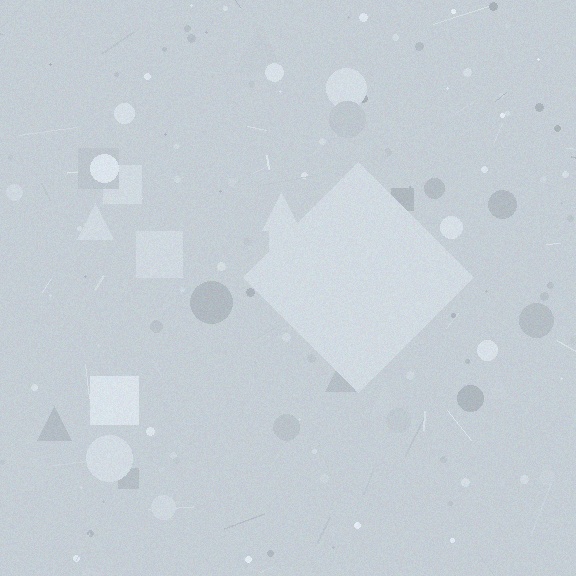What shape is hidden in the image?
A diamond is hidden in the image.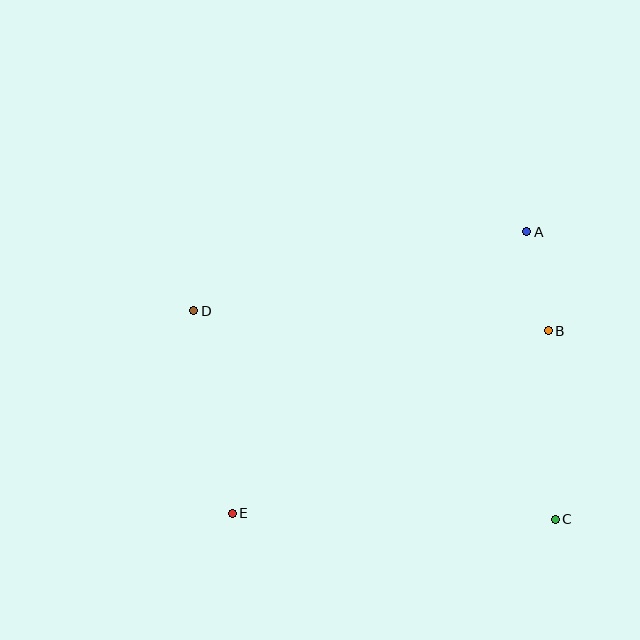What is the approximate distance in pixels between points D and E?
The distance between D and E is approximately 206 pixels.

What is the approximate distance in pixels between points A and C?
The distance between A and C is approximately 289 pixels.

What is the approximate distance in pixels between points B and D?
The distance between B and D is approximately 355 pixels.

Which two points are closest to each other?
Points A and B are closest to each other.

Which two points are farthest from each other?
Points C and D are farthest from each other.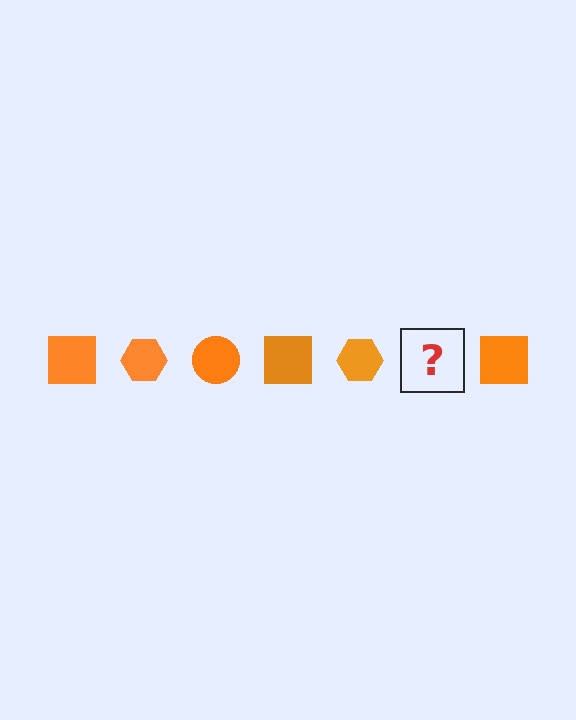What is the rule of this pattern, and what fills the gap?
The rule is that the pattern cycles through square, hexagon, circle shapes in orange. The gap should be filled with an orange circle.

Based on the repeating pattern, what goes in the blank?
The blank should be an orange circle.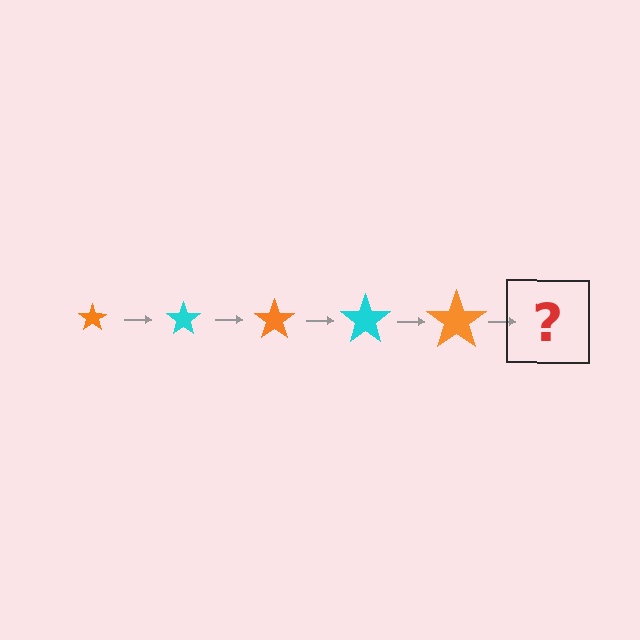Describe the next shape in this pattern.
It should be a cyan star, larger than the previous one.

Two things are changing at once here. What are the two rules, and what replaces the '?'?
The two rules are that the star grows larger each step and the color cycles through orange and cyan. The '?' should be a cyan star, larger than the previous one.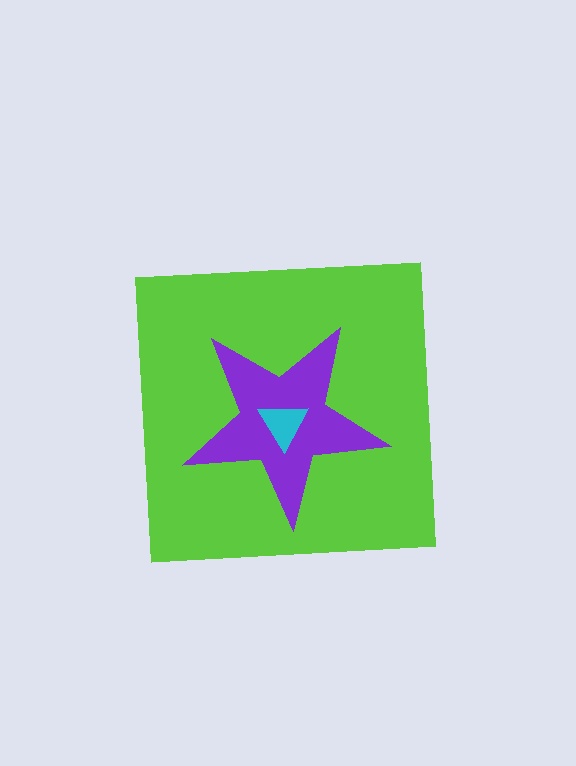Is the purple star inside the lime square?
Yes.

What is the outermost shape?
The lime square.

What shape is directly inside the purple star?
The cyan triangle.